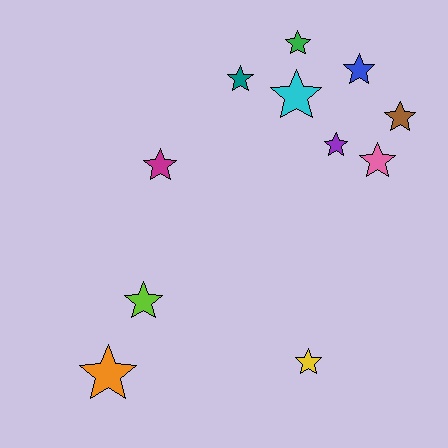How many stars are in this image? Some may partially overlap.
There are 11 stars.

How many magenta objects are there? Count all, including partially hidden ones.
There is 1 magenta object.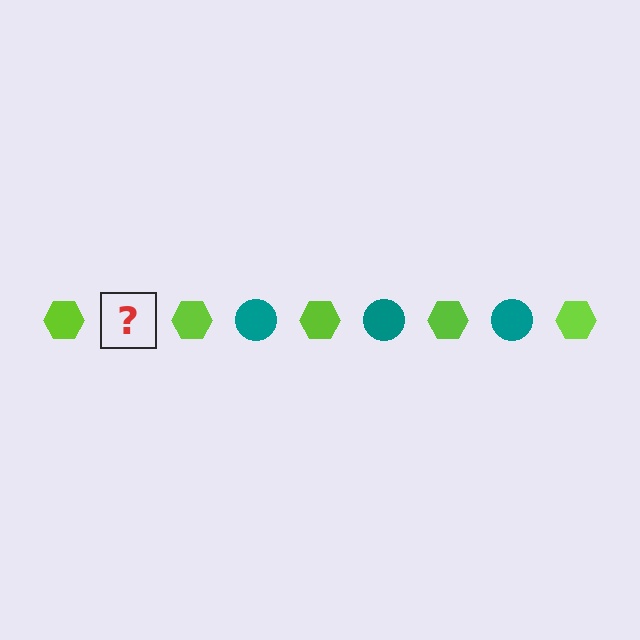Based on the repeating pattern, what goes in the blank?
The blank should be a teal circle.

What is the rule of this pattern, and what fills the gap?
The rule is that the pattern alternates between lime hexagon and teal circle. The gap should be filled with a teal circle.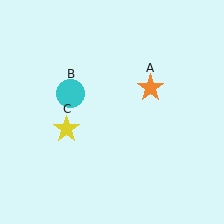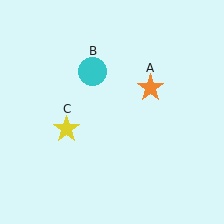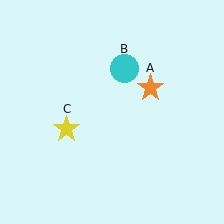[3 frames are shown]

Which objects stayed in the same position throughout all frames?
Orange star (object A) and yellow star (object C) remained stationary.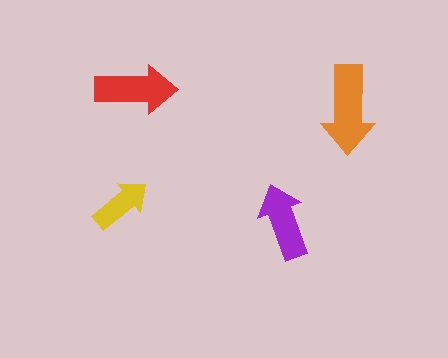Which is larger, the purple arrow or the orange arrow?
The orange one.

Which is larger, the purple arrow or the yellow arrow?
The purple one.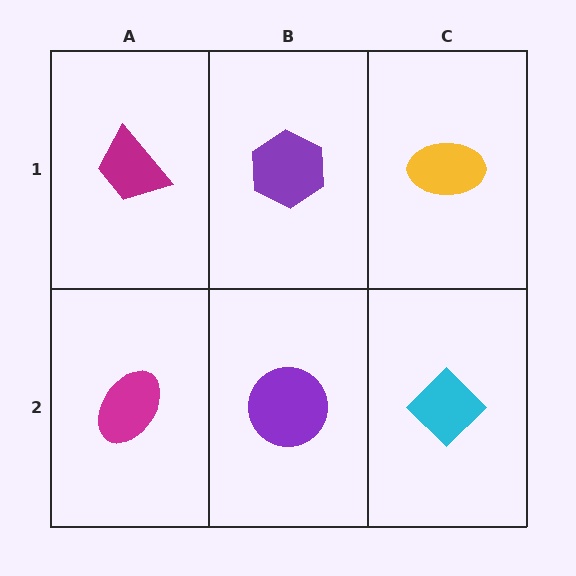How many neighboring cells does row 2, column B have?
3.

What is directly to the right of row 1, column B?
A yellow ellipse.